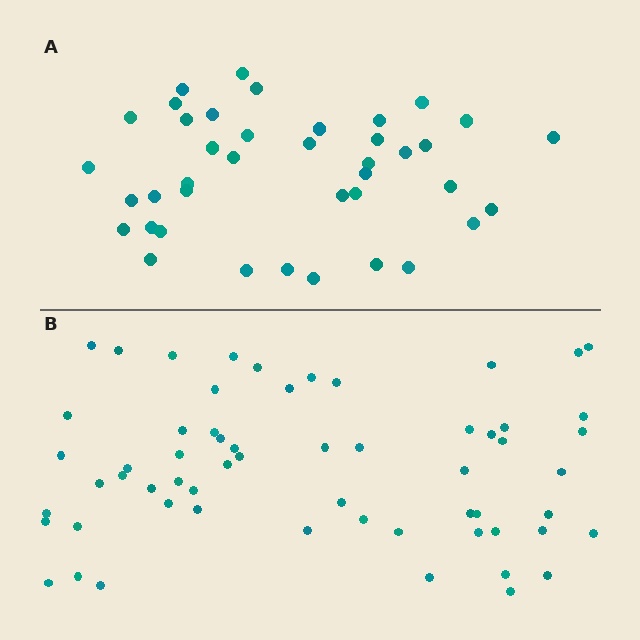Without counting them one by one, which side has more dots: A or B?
Region B (the bottom region) has more dots.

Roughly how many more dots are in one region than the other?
Region B has approximately 20 more dots than region A.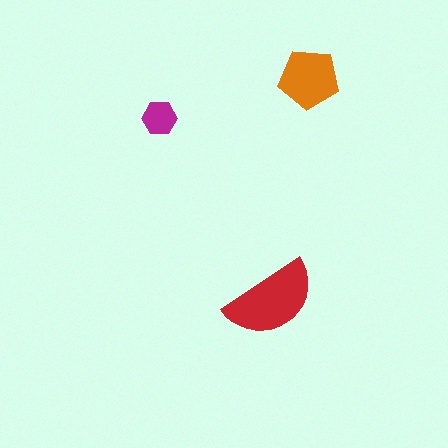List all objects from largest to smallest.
The red semicircle, the orange pentagon, the magenta hexagon.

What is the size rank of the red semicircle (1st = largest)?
1st.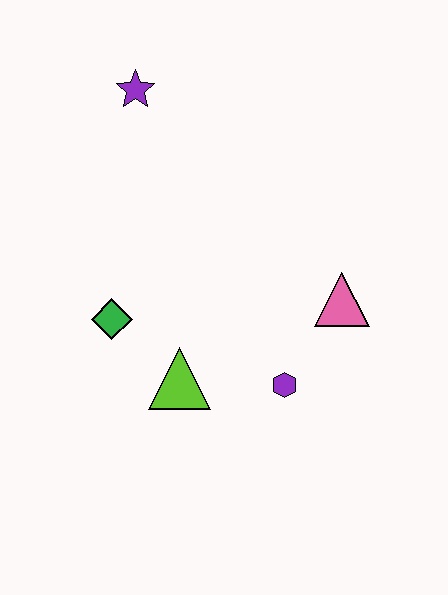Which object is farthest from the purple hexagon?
The purple star is farthest from the purple hexagon.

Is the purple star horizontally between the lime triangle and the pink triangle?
No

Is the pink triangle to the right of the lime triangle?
Yes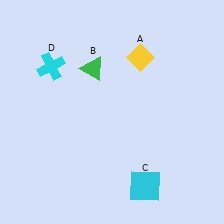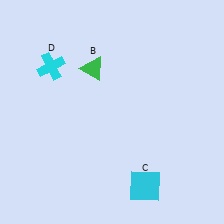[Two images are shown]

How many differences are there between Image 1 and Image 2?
There is 1 difference between the two images.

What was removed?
The yellow diamond (A) was removed in Image 2.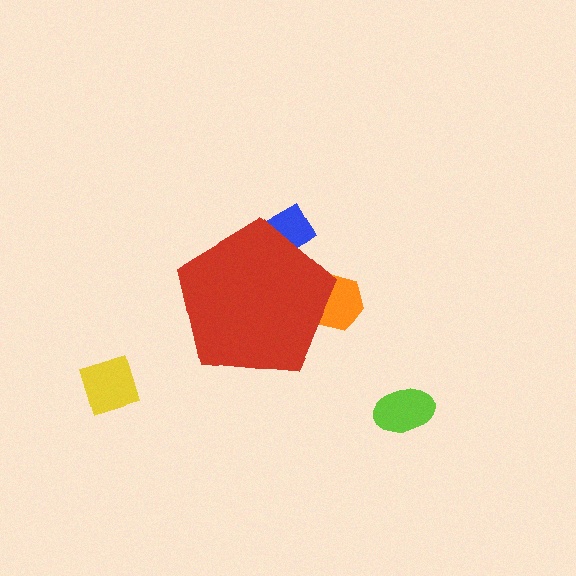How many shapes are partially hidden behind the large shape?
2 shapes are partially hidden.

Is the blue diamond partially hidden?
Yes, the blue diamond is partially hidden behind the red pentagon.